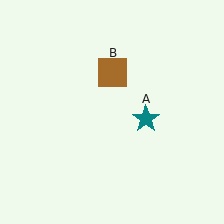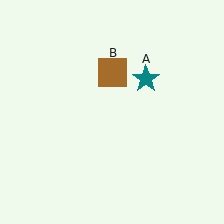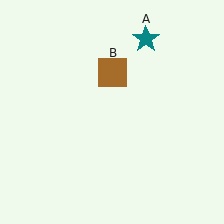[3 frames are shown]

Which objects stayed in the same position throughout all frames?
Brown square (object B) remained stationary.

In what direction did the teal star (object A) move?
The teal star (object A) moved up.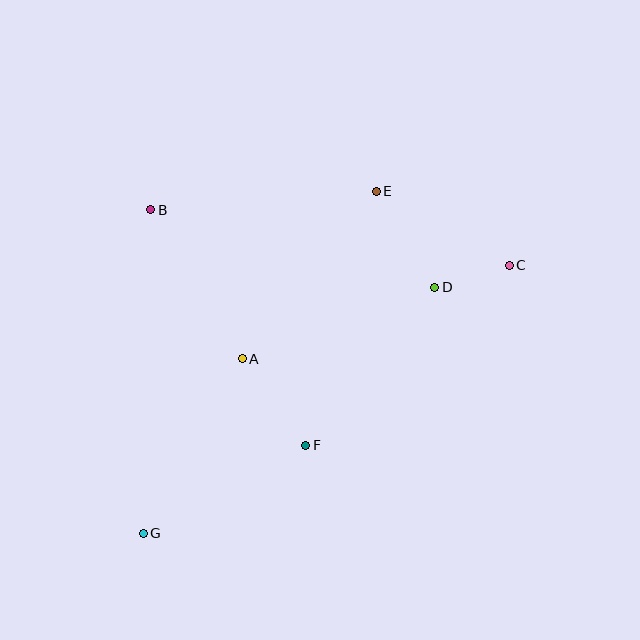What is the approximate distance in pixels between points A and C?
The distance between A and C is approximately 283 pixels.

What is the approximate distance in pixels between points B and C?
The distance between B and C is approximately 363 pixels.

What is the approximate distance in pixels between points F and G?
The distance between F and G is approximately 185 pixels.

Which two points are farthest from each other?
Points C and G are farthest from each other.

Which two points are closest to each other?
Points C and D are closest to each other.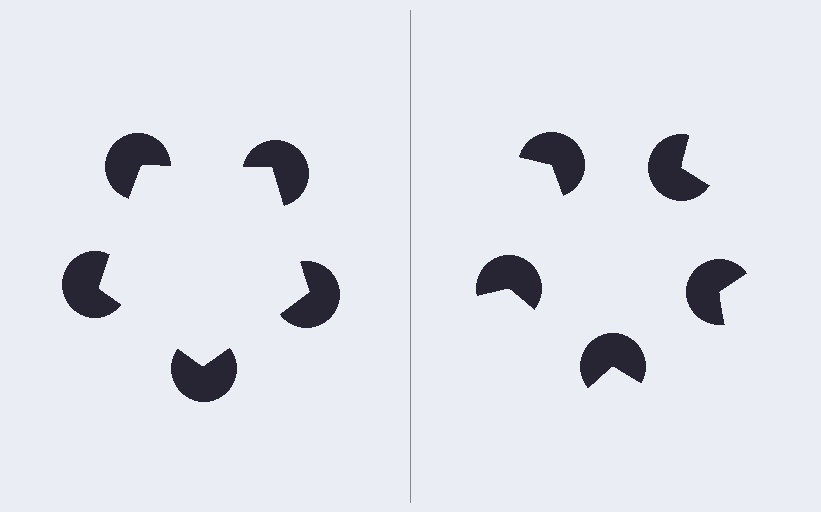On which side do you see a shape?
An illusory pentagon appears on the left side. On the right side the wedge cuts are rotated, so no coherent shape forms.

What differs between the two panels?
The pac-man discs are positioned identically on both sides; only the wedge orientations differ. On the left they align to a pentagon; on the right they are misaligned.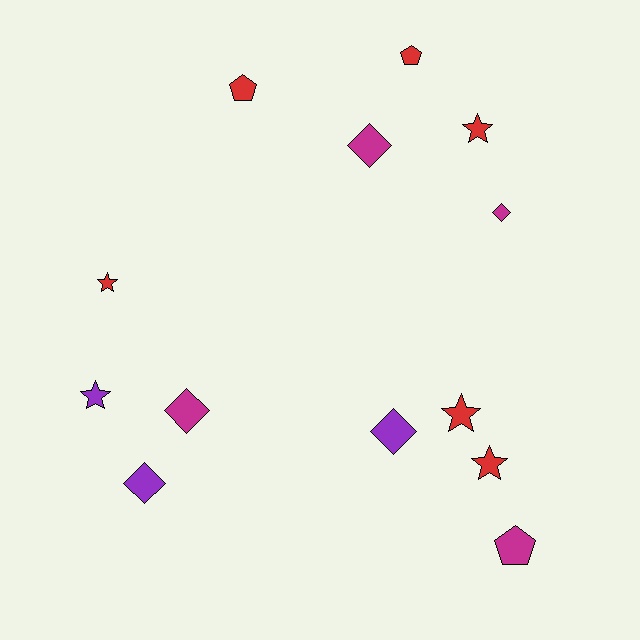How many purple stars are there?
There is 1 purple star.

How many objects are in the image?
There are 13 objects.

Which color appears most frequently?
Red, with 6 objects.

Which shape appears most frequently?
Diamond, with 5 objects.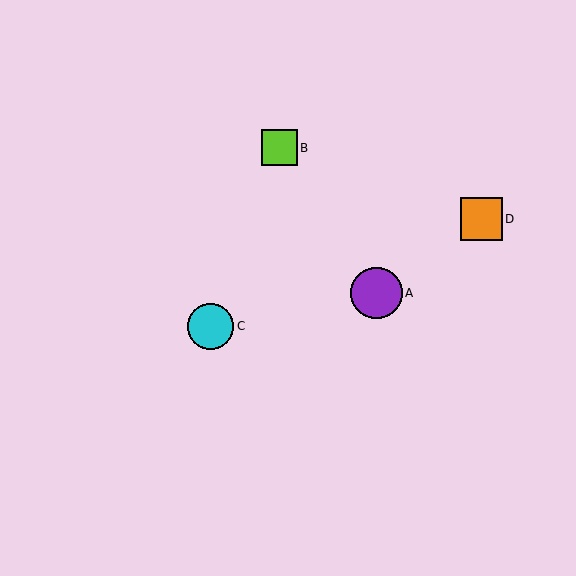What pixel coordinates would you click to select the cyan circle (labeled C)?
Click at (211, 326) to select the cyan circle C.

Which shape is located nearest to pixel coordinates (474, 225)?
The orange square (labeled D) at (481, 219) is nearest to that location.